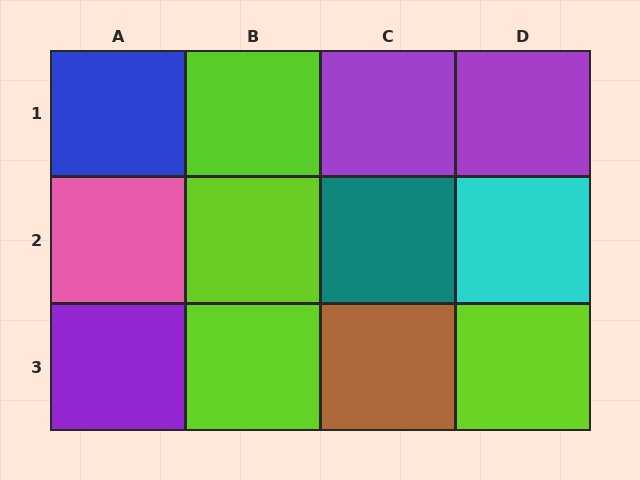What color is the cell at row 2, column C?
Teal.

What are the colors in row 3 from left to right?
Purple, lime, brown, lime.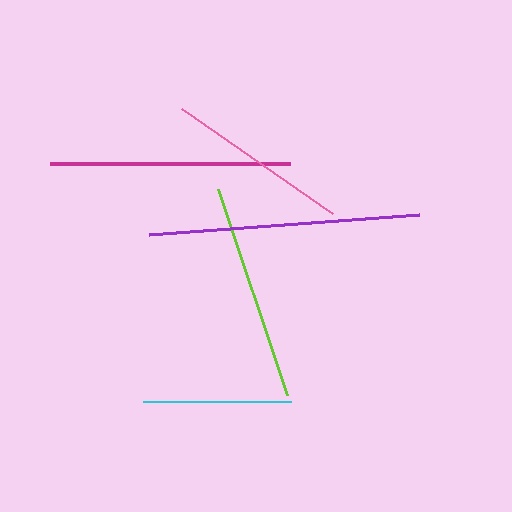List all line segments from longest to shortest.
From longest to shortest: purple, magenta, lime, pink, cyan.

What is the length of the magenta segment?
The magenta segment is approximately 240 pixels long.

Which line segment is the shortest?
The cyan line is the shortest at approximately 148 pixels.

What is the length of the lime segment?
The lime segment is approximately 217 pixels long.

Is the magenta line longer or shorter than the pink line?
The magenta line is longer than the pink line.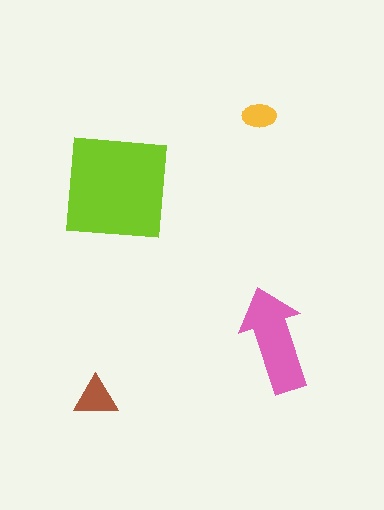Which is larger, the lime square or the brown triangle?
The lime square.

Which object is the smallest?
The yellow ellipse.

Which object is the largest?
The lime square.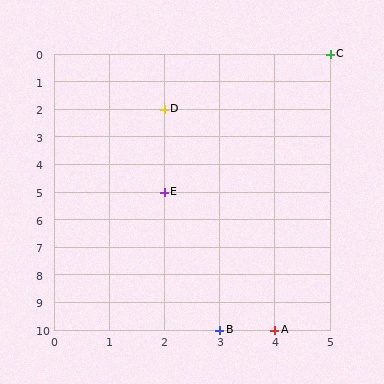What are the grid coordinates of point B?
Point B is at grid coordinates (3, 10).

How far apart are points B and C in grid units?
Points B and C are 2 columns and 10 rows apart (about 10.2 grid units diagonally).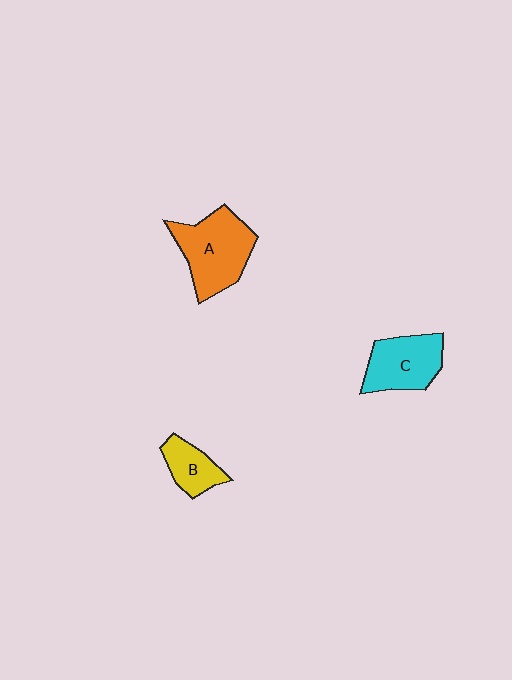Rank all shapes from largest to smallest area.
From largest to smallest: A (orange), C (cyan), B (yellow).